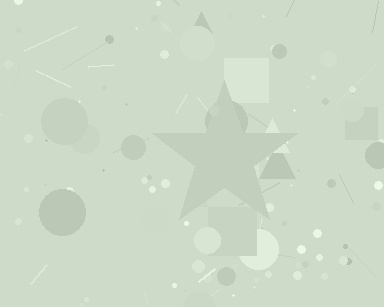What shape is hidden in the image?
A star is hidden in the image.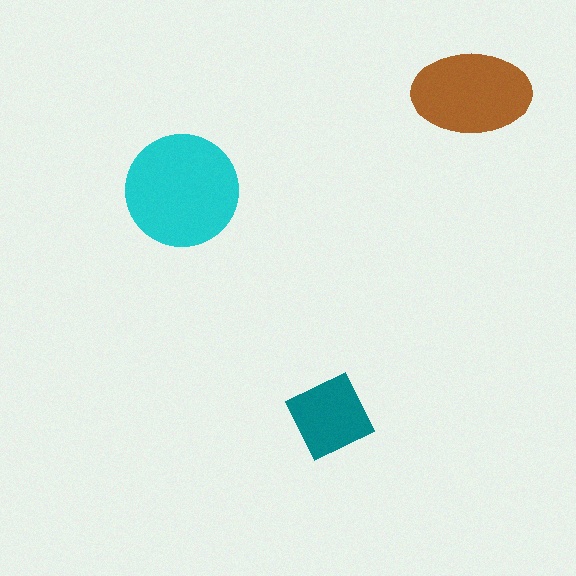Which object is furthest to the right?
The brown ellipse is rightmost.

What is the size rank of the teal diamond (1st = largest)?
3rd.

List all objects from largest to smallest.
The cyan circle, the brown ellipse, the teal diamond.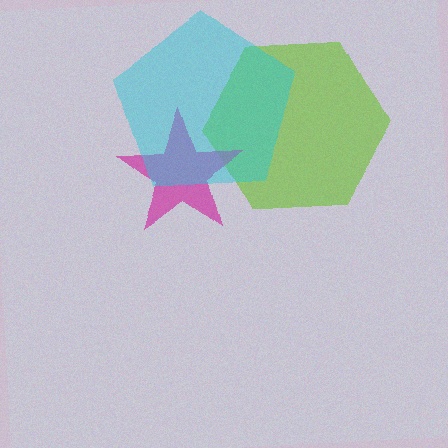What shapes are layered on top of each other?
The layered shapes are: a lime hexagon, a magenta star, a cyan pentagon.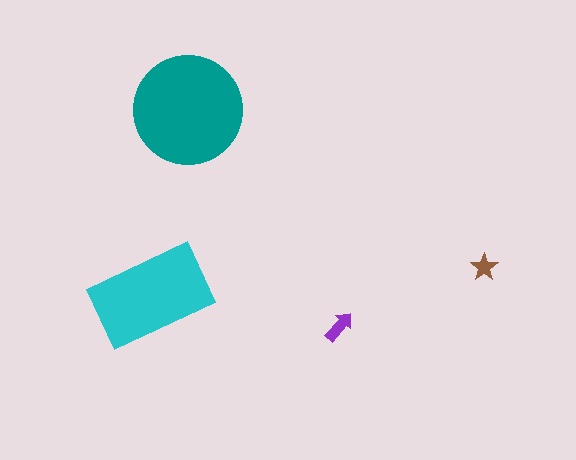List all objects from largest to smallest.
The teal circle, the cyan rectangle, the purple arrow, the brown star.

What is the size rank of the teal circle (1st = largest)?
1st.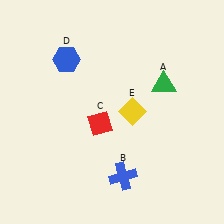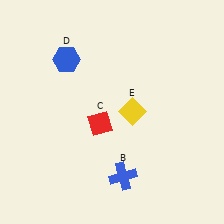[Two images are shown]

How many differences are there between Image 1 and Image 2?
There is 1 difference between the two images.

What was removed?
The green triangle (A) was removed in Image 2.